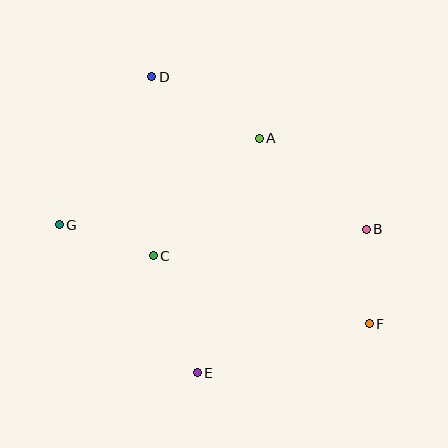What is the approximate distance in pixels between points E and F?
The distance between E and F is approximately 179 pixels.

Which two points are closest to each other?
Points B and F are closest to each other.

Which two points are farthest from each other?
Points D and F are farthest from each other.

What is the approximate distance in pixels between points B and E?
The distance between B and E is approximately 222 pixels.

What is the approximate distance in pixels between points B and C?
The distance between B and C is approximately 215 pixels.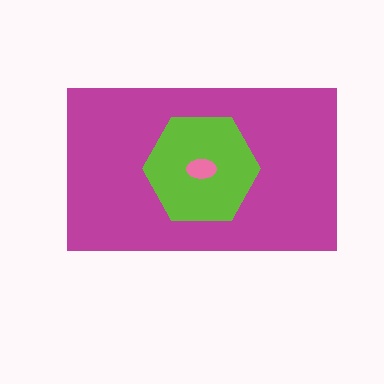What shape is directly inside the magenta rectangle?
The lime hexagon.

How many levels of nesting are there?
3.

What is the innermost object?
The pink ellipse.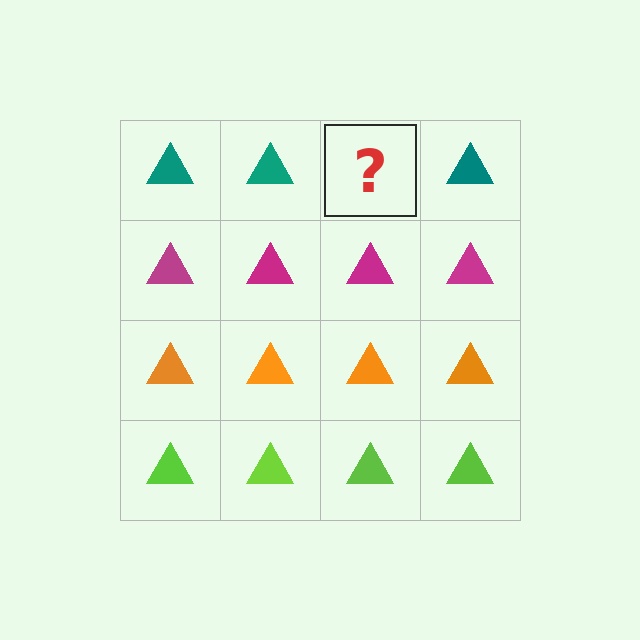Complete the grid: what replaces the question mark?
The question mark should be replaced with a teal triangle.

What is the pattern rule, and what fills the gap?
The rule is that each row has a consistent color. The gap should be filled with a teal triangle.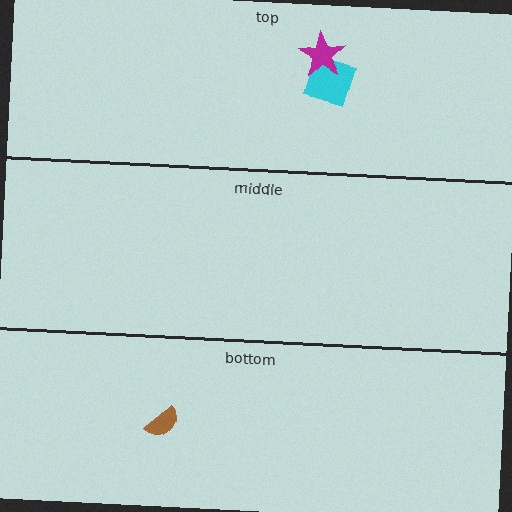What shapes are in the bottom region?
The brown semicircle.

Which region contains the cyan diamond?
The top region.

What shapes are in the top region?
The cyan diamond, the magenta star.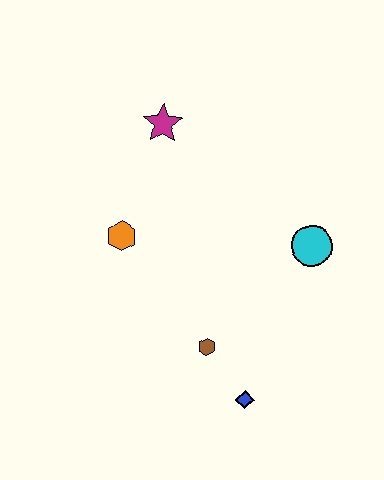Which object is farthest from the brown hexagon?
The magenta star is farthest from the brown hexagon.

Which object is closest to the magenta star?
The orange hexagon is closest to the magenta star.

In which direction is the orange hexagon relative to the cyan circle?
The orange hexagon is to the left of the cyan circle.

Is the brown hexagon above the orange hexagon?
No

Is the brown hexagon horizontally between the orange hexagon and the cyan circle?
Yes